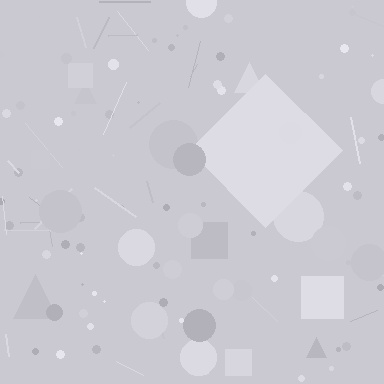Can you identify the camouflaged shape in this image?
The camouflaged shape is a diamond.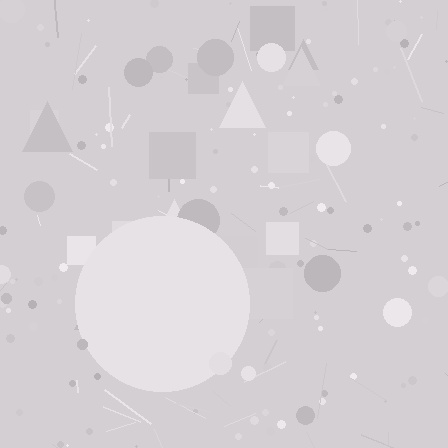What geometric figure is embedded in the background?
A circle is embedded in the background.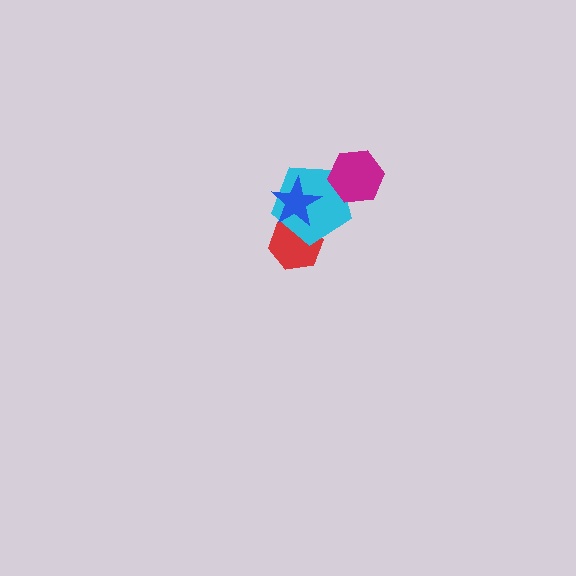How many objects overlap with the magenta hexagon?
1 object overlaps with the magenta hexagon.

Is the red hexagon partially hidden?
Yes, it is partially covered by another shape.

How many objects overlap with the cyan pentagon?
3 objects overlap with the cyan pentagon.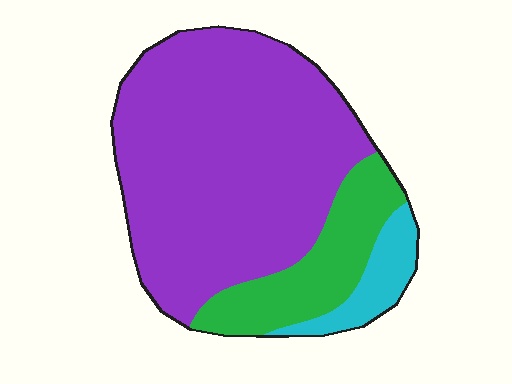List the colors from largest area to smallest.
From largest to smallest: purple, green, cyan.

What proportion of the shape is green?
Green covers about 20% of the shape.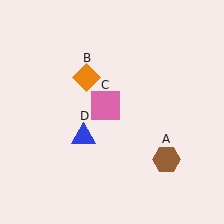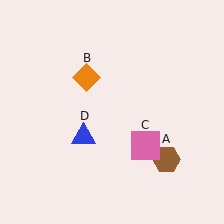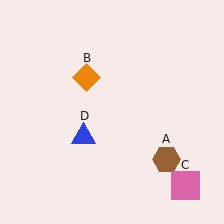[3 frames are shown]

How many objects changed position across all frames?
1 object changed position: pink square (object C).